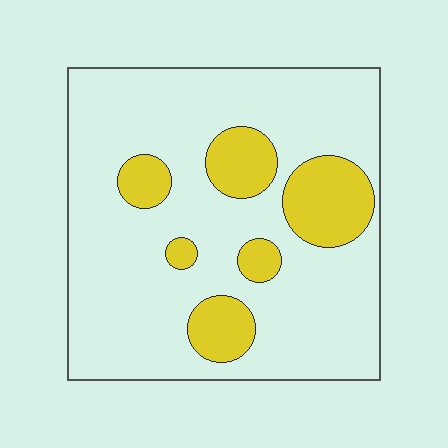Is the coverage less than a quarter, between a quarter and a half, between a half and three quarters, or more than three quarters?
Less than a quarter.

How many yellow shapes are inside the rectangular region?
6.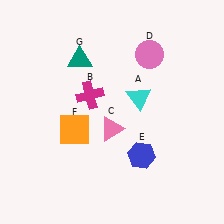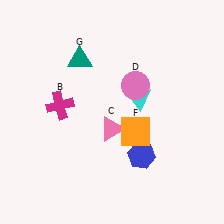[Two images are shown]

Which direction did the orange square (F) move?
The orange square (F) moved right.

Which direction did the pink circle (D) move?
The pink circle (D) moved down.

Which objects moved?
The objects that moved are: the magenta cross (B), the pink circle (D), the orange square (F).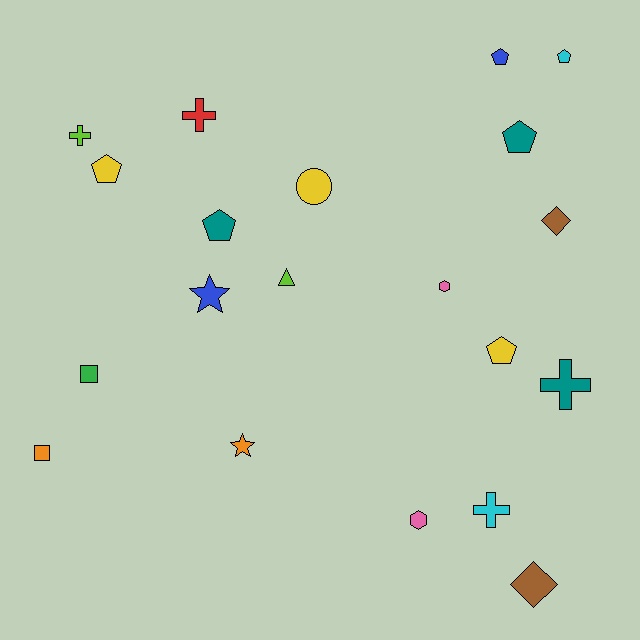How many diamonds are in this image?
There are 2 diamonds.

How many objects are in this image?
There are 20 objects.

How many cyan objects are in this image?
There are 2 cyan objects.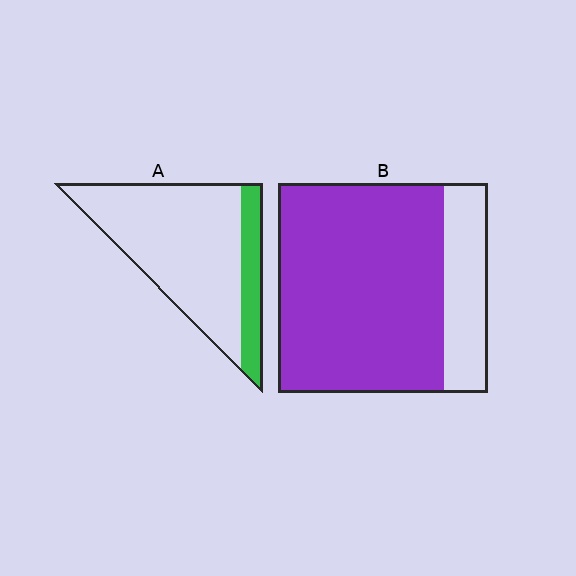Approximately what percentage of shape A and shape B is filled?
A is approximately 20% and B is approximately 80%.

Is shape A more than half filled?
No.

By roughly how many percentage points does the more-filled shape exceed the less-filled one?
By roughly 60 percentage points (B over A).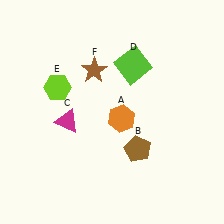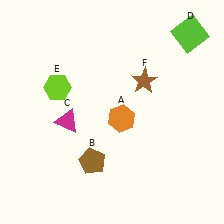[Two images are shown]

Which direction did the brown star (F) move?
The brown star (F) moved right.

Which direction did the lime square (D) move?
The lime square (D) moved right.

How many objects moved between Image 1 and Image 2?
3 objects moved between the two images.